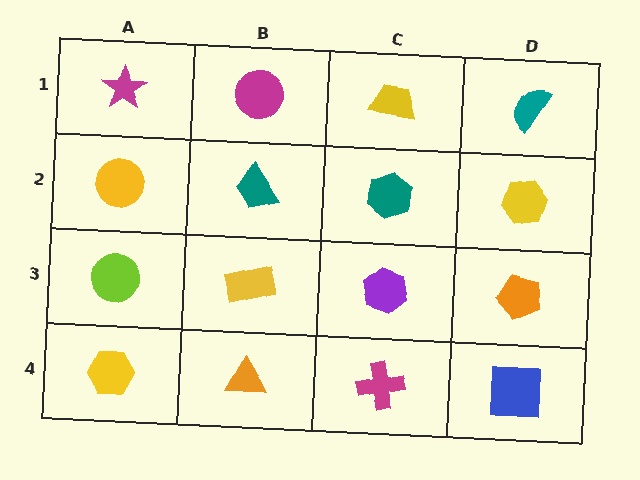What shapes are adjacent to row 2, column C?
A yellow trapezoid (row 1, column C), a purple hexagon (row 3, column C), a teal trapezoid (row 2, column B), a yellow hexagon (row 2, column D).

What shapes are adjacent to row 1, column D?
A yellow hexagon (row 2, column D), a yellow trapezoid (row 1, column C).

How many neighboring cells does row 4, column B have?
3.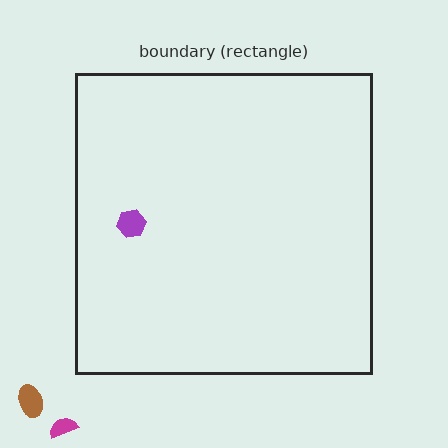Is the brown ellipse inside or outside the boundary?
Outside.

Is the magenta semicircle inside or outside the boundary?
Outside.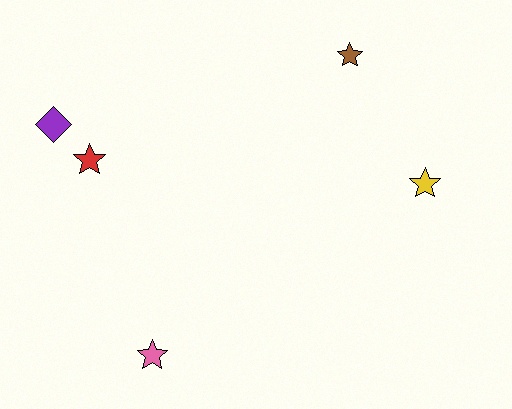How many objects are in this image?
There are 5 objects.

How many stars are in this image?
There are 4 stars.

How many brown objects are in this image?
There is 1 brown object.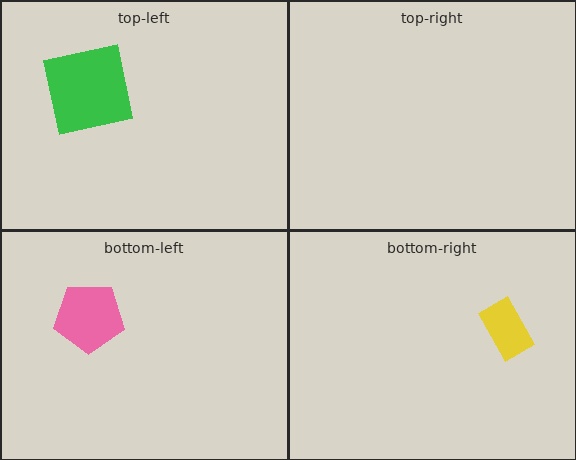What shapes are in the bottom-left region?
The pink pentagon.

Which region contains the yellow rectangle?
The bottom-right region.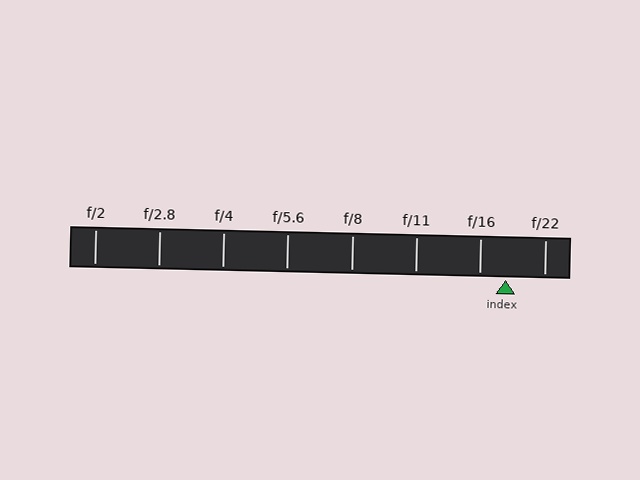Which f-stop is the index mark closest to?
The index mark is closest to f/16.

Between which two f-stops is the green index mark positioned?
The index mark is between f/16 and f/22.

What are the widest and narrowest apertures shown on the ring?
The widest aperture shown is f/2 and the narrowest is f/22.